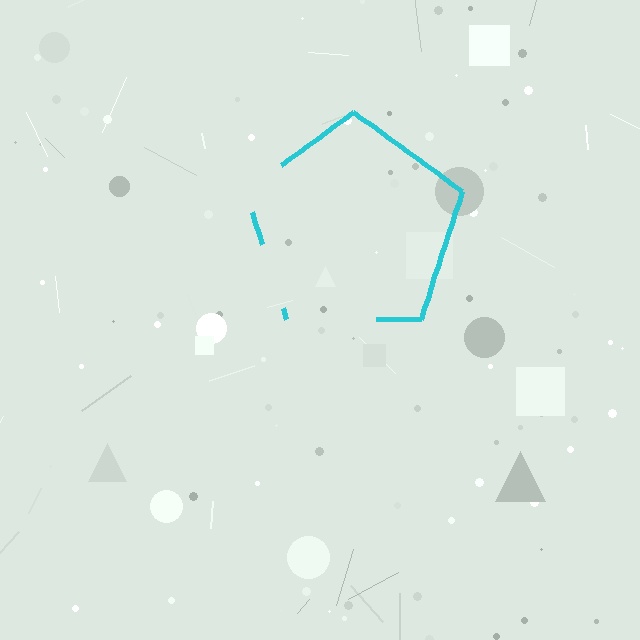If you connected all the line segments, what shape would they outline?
They would outline a pentagon.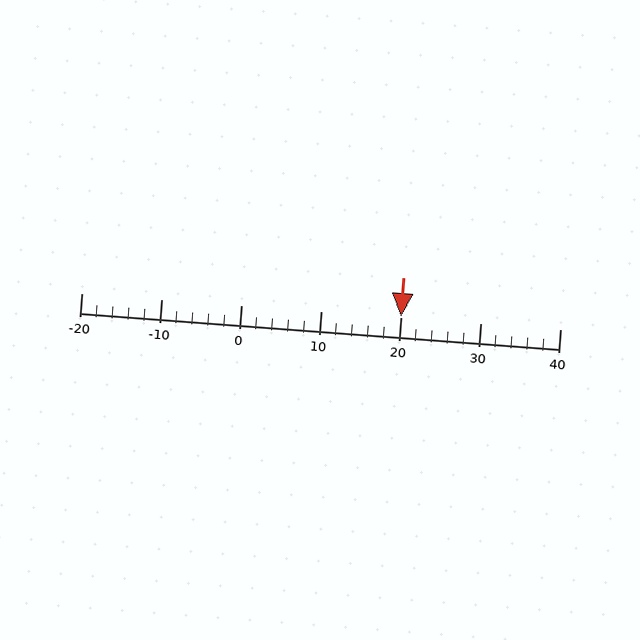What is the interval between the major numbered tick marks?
The major tick marks are spaced 10 units apart.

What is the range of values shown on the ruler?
The ruler shows values from -20 to 40.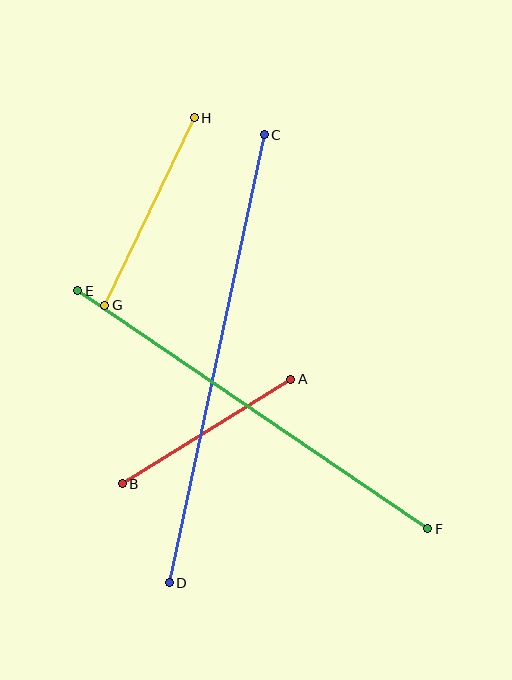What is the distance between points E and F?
The distance is approximately 424 pixels.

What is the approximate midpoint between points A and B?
The midpoint is at approximately (207, 432) pixels.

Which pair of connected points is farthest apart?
Points C and D are farthest apart.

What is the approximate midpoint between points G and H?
The midpoint is at approximately (150, 211) pixels.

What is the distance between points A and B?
The distance is approximately 199 pixels.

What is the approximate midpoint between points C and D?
The midpoint is at approximately (217, 359) pixels.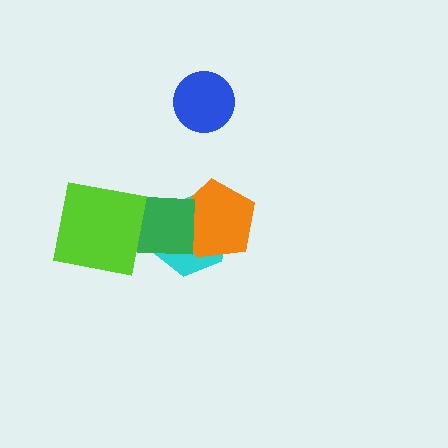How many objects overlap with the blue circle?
0 objects overlap with the blue circle.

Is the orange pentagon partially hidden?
Yes, it is partially covered by another shape.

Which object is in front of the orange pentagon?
The green square is in front of the orange pentagon.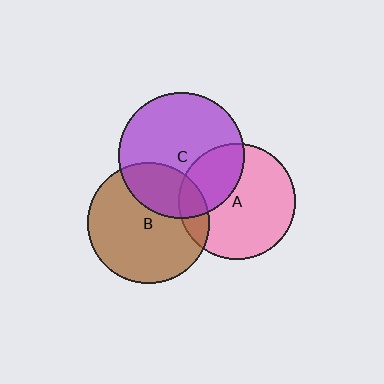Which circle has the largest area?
Circle C (purple).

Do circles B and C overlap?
Yes.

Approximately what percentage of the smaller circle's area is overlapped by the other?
Approximately 30%.